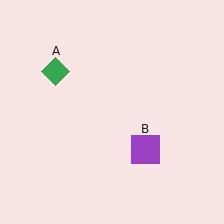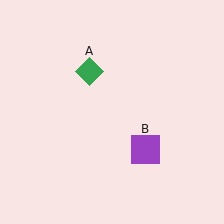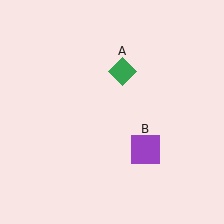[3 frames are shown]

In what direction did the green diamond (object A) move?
The green diamond (object A) moved right.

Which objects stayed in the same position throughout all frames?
Purple square (object B) remained stationary.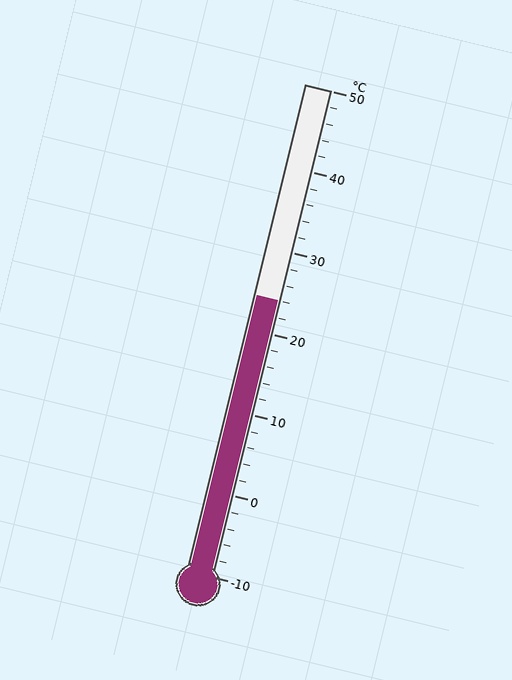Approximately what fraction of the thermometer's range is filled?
The thermometer is filled to approximately 55% of its range.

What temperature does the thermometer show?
The thermometer shows approximately 24°C.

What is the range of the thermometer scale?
The thermometer scale ranges from -10°C to 50°C.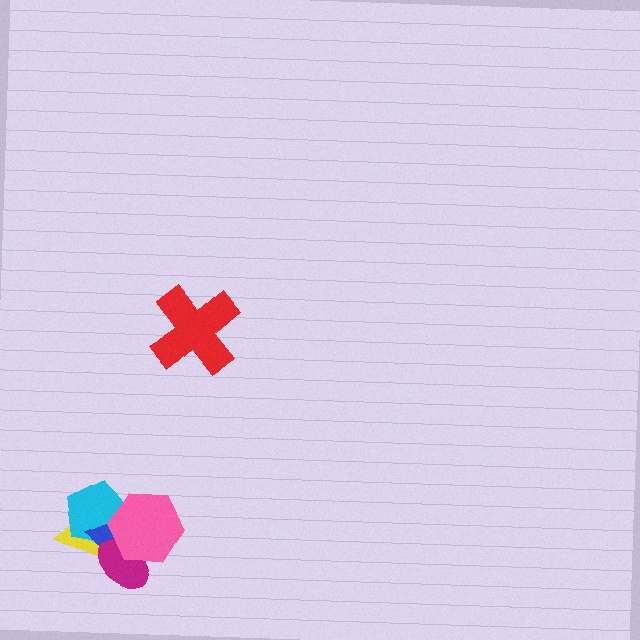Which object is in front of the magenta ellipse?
The pink hexagon is in front of the magenta ellipse.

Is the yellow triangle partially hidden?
Yes, it is partially covered by another shape.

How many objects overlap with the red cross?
0 objects overlap with the red cross.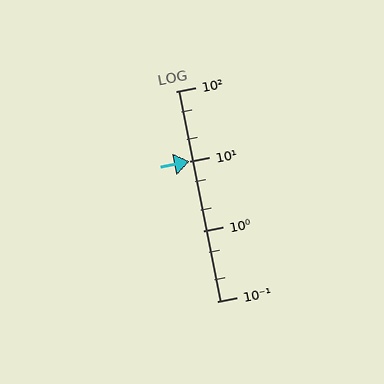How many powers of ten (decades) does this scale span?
The scale spans 3 decades, from 0.1 to 100.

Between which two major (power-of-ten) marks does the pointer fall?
The pointer is between 10 and 100.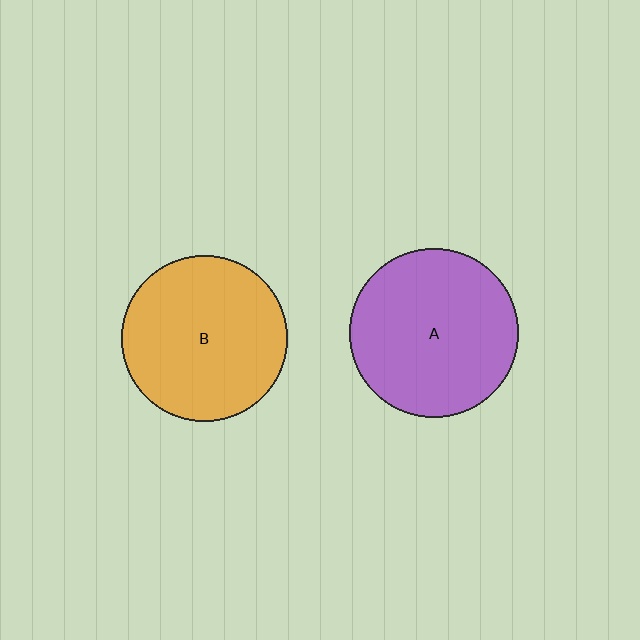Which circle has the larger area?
Circle A (purple).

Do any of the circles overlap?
No, none of the circles overlap.